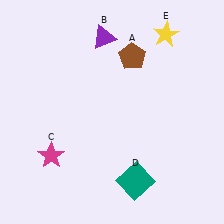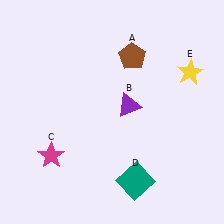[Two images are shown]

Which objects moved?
The objects that moved are: the purple triangle (B), the yellow star (E).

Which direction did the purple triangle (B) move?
The purple triangle (B) moved down.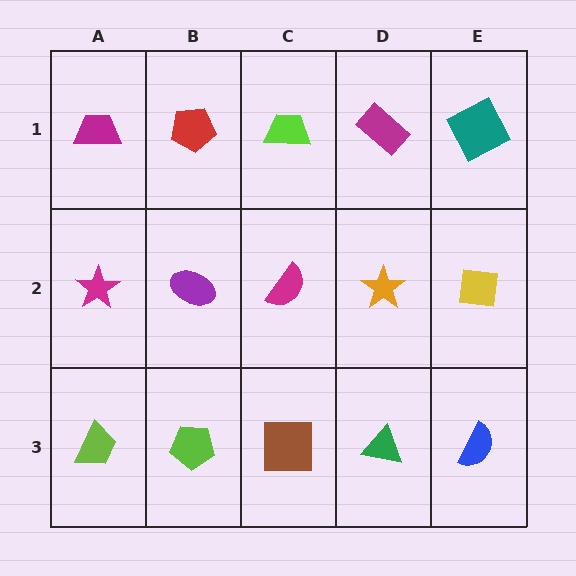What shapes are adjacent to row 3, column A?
A magenta star (row 2, column A), a lime pentagon (row 3, column B).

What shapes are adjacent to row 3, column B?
A purple ellipse (row 2, column B), a lime trapezoid (row 3, column A), a brown square (row 3, column C).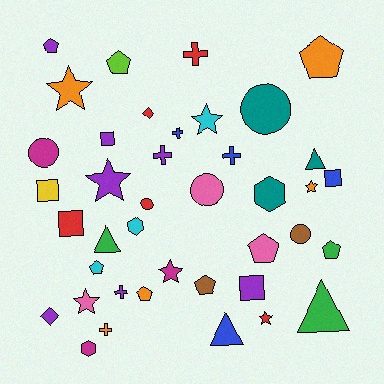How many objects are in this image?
There are 40 objects.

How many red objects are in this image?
There are 5 red objects.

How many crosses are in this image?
There are 6 crosses.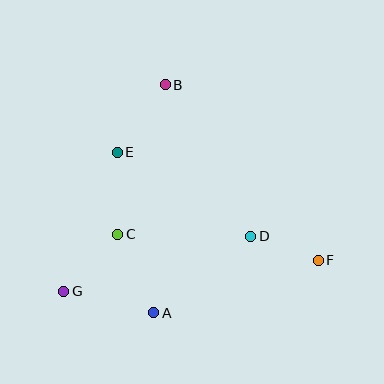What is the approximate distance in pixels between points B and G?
The distance between B and G is approximately 230 pixels.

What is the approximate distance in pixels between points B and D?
The distance between B and D is approximately 174 pixels.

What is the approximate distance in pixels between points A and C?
The distance between A and C is approximately 86 pixels.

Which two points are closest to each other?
Points D and F are closest to each other.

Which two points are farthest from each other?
Points F and G are farthest from each other.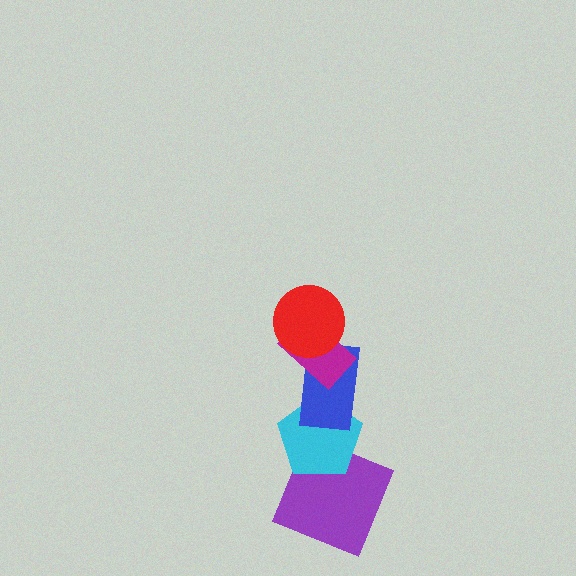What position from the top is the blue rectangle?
The blue rectangle is 3rd from the top.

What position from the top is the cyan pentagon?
The cyan pentagon is 4th from the top.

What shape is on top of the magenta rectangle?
The red circle is on top of the magenta rectangle.